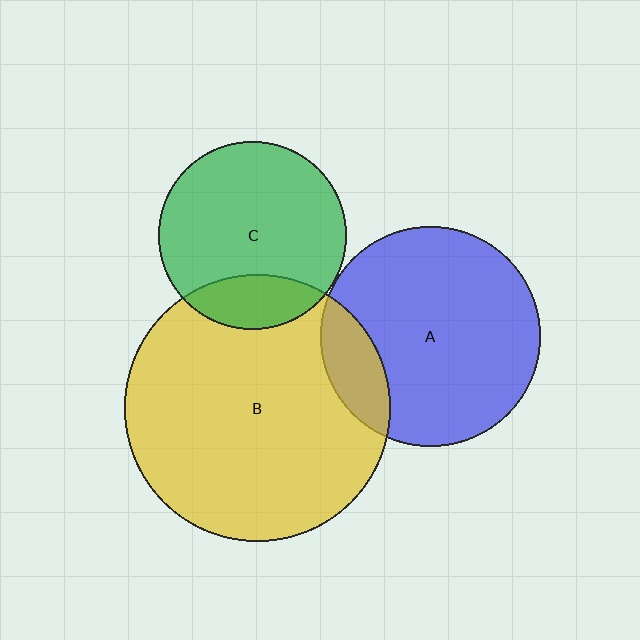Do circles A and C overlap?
Yes.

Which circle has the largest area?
Circle B (yellow).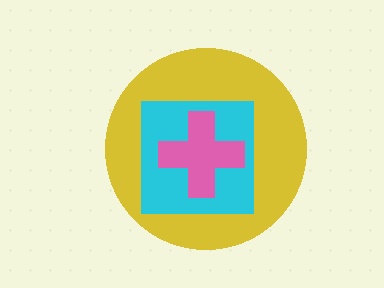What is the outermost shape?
The yellow circle.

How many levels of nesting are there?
3.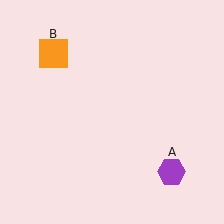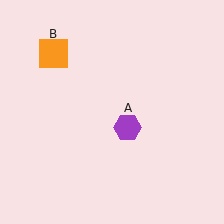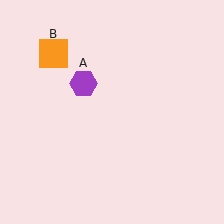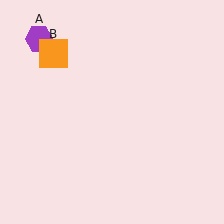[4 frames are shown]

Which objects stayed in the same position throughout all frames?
Orange square (object B) remained stationary.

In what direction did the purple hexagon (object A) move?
The purple hexagon (object A) moved up and to the left.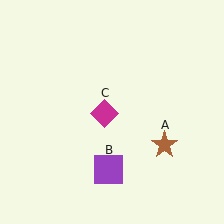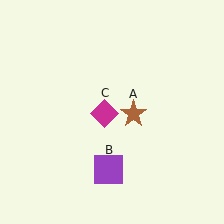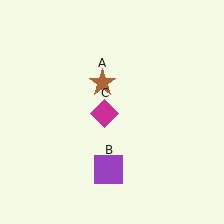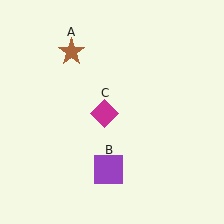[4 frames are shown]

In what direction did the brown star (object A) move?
The brown star (object A) moved up and to the left.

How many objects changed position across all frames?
1 object changed position: brown star (object A).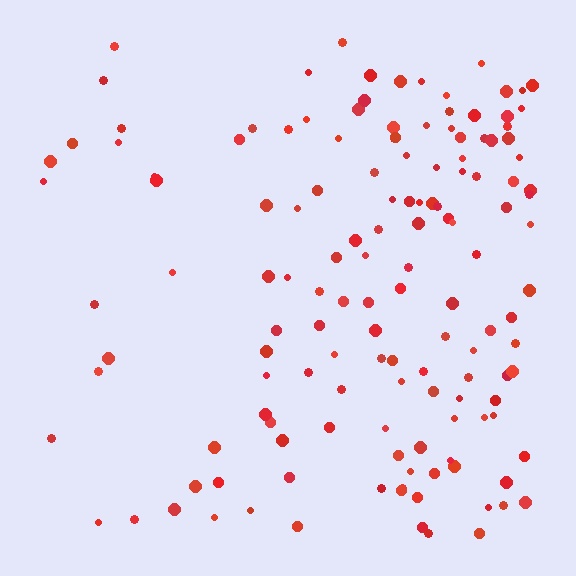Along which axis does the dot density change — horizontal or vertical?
Horizontal.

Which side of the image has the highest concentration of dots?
The right.